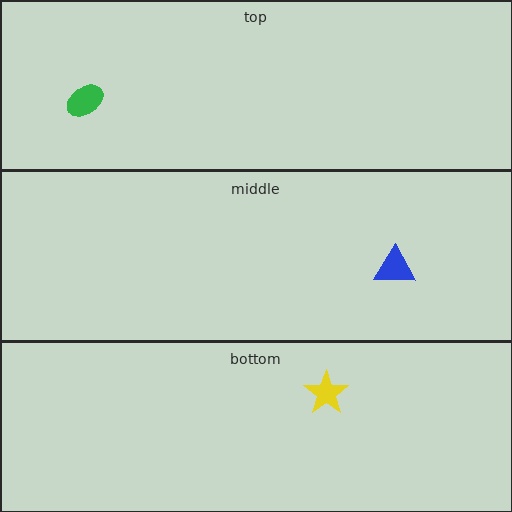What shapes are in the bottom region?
The yellow star.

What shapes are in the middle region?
The blue triangle.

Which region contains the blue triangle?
The middle region.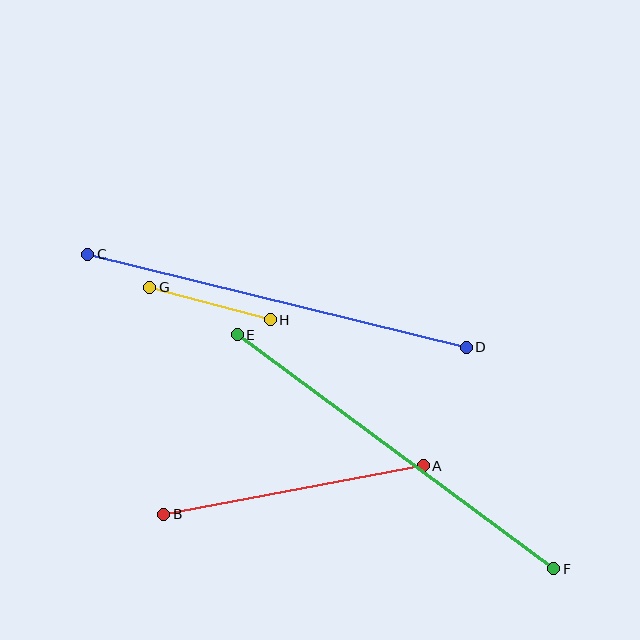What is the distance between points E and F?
The distance is approximately 394 pixels.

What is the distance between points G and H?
The distance is approximately 124 pixels.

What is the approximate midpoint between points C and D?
The midpoint is at approximately (277, 301) pixels.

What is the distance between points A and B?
The distance is approximately 264 pixels.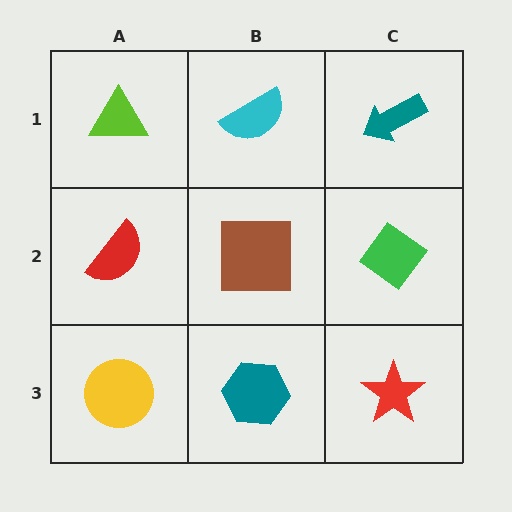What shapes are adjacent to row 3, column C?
A green diamond (row 2, column C), a teal hexagon (row 3, column B).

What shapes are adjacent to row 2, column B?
A cyan semicircle (row 1, column B), a teal hexagon (row 3, column B), a red semicircle (row 2, column A), a green diamond (row 2, column C).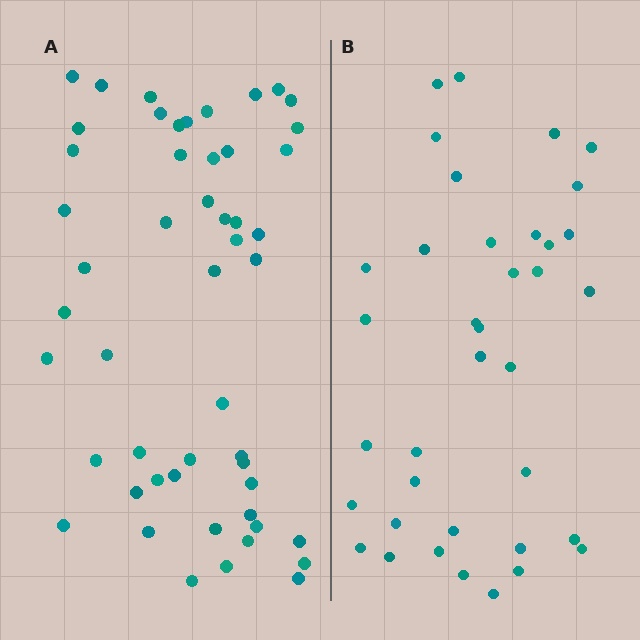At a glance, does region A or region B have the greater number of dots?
Region A (the left region) has more dots.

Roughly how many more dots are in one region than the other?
Region A has approximately 15 more dots than region B.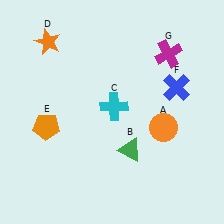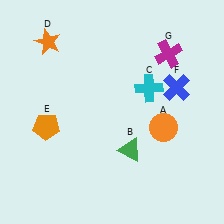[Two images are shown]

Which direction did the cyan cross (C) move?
The cyan cross (C) moved right.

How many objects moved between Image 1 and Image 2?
1 object moved between the two images.